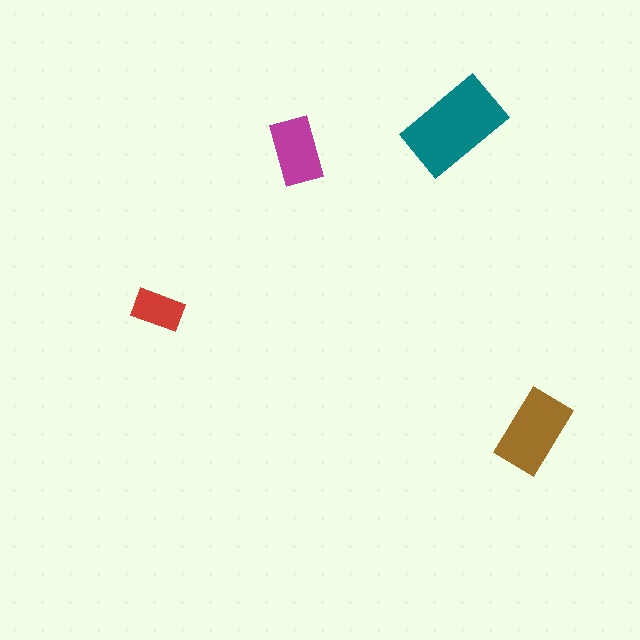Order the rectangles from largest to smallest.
the teal one, the brown one, the magenta one, the red one.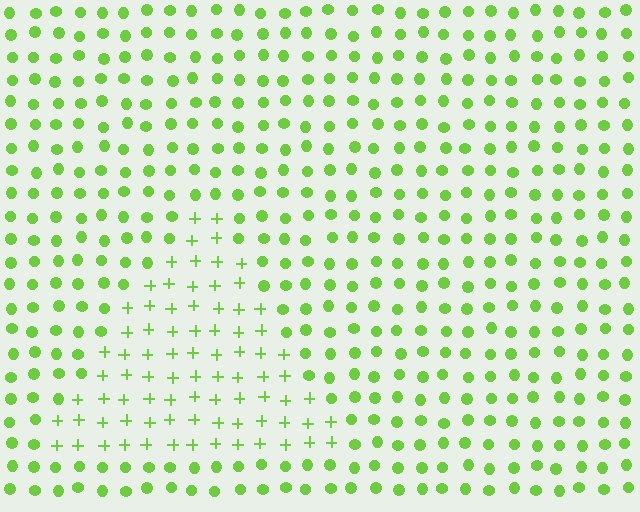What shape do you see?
I see a triangle.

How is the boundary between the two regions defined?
The boundary is defined by a change in element shape: plus signs inside vs. circles outside. All elements share the same color and spacing.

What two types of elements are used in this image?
The image uses plus signs inside the triangle region and circles outside it.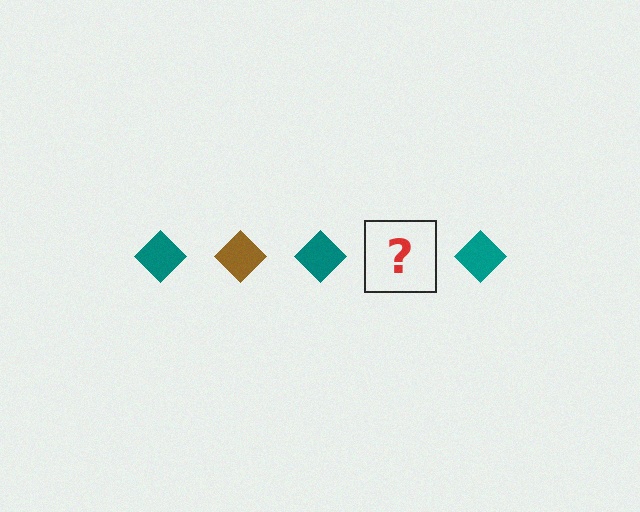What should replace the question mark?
The question mark should be replaced with a brown diamond.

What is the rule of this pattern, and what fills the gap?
The rule is that the pattern cycles through teal, brown diamonds. The gap should be filled with a brown diamond.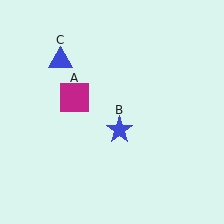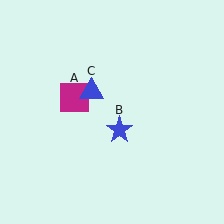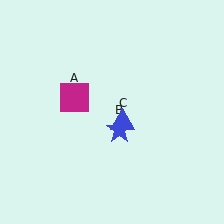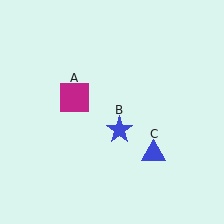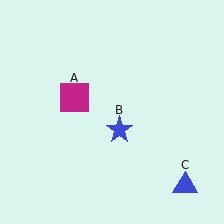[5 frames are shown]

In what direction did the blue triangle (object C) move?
The blue triangle (object C) moved down and to the right.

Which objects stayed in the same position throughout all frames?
Magenta square (object A) and blue star (object B) remained stationary.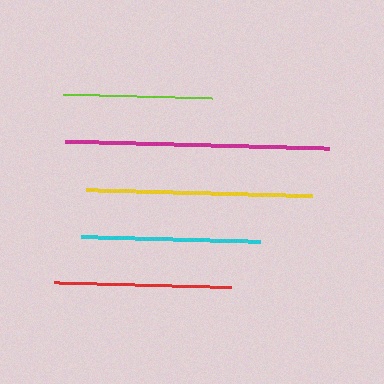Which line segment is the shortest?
The lime line is the shortest at approximately 150 pixels.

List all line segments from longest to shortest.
From longest to shortest: magenta, yellow, cyan, red, lime.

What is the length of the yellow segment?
The yellow segment is approximately 226 pixels long.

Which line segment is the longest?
The magenta line is the longest at approximately 263 pixels.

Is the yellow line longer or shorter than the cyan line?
The yellow line is longer than the cyan line.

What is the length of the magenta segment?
The magenta segment is approximately 263 pixels long.